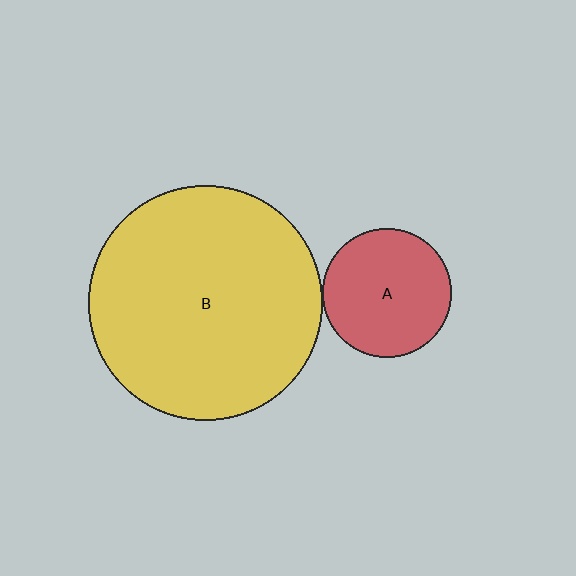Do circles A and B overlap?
Yes.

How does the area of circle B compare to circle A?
Approximately 3.3 times.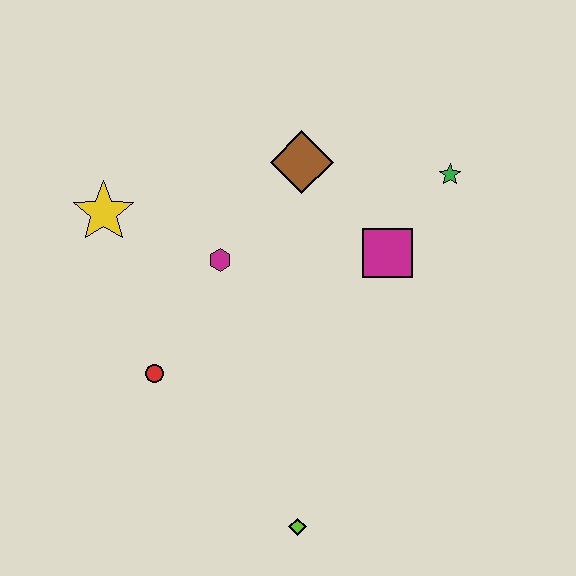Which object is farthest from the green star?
The lime diamond is farthest from the green star.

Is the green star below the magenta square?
No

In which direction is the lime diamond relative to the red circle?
The lime diamond is below the red circle.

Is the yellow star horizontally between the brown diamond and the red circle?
No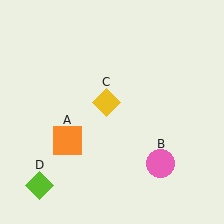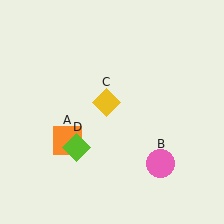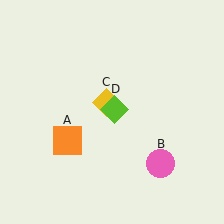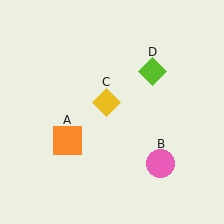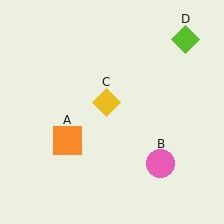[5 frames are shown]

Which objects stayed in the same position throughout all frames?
Orange square (object A) and pink circle (object B) and yellow diamond (object C) remained stationary.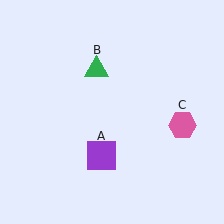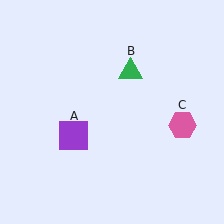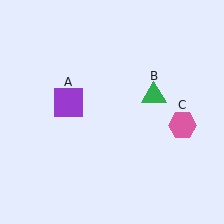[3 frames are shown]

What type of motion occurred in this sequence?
The purple square (object A), green triangle (object B) rotated clockwise around the center of the scene.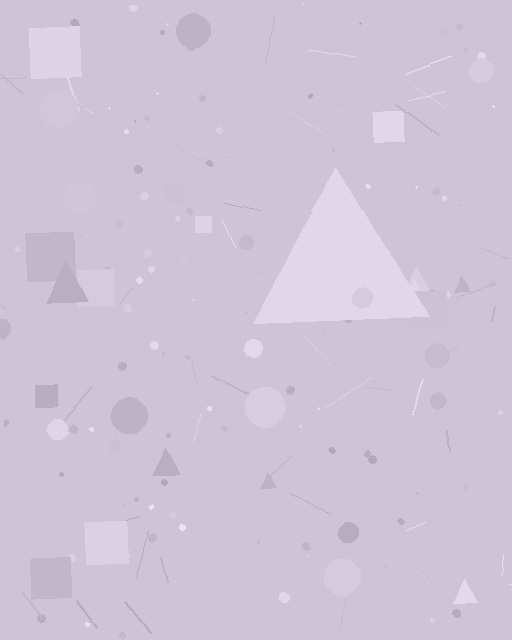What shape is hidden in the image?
A triangle is hidden in the image.